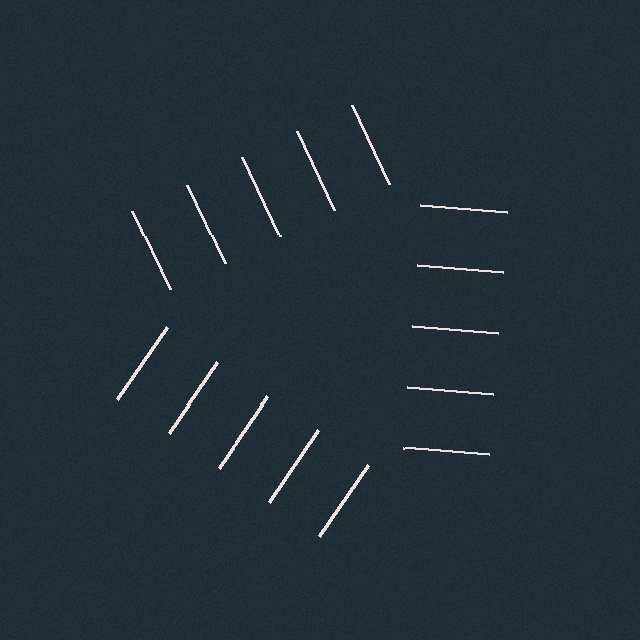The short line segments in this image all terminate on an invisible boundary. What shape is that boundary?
An illusory triangle — the line segments terminate on its edges but no continuous stroke is drawn.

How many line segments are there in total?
15 — 5 along each of the 3 edges.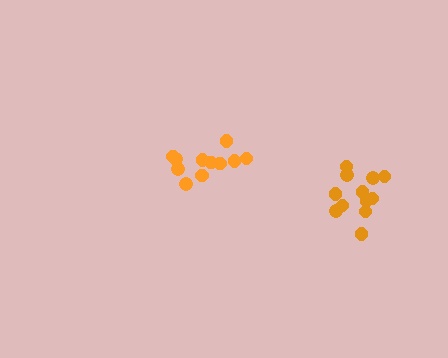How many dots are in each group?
Group 1: 12 dots, Group 2: 11 dots (23 total).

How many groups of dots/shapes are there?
There are 2 groups.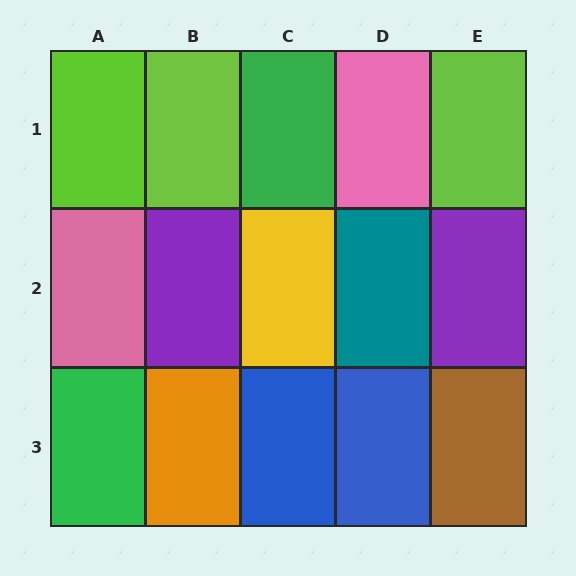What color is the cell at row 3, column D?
Blue.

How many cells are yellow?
1 cell is yellow.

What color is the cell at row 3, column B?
Orange.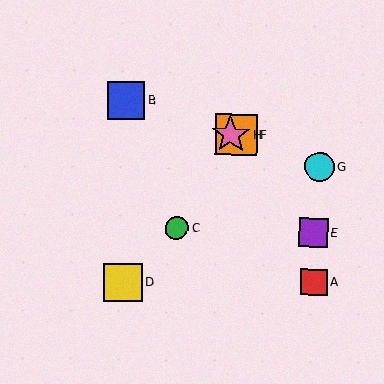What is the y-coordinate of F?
Object F is at y≈135.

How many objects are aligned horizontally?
2 objects (F, H) are aligned horizontally.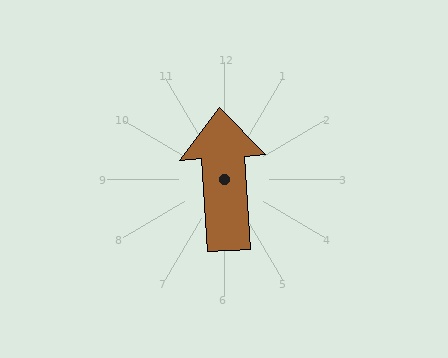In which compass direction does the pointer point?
North.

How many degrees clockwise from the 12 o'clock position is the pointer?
Approximately 356 degrees.